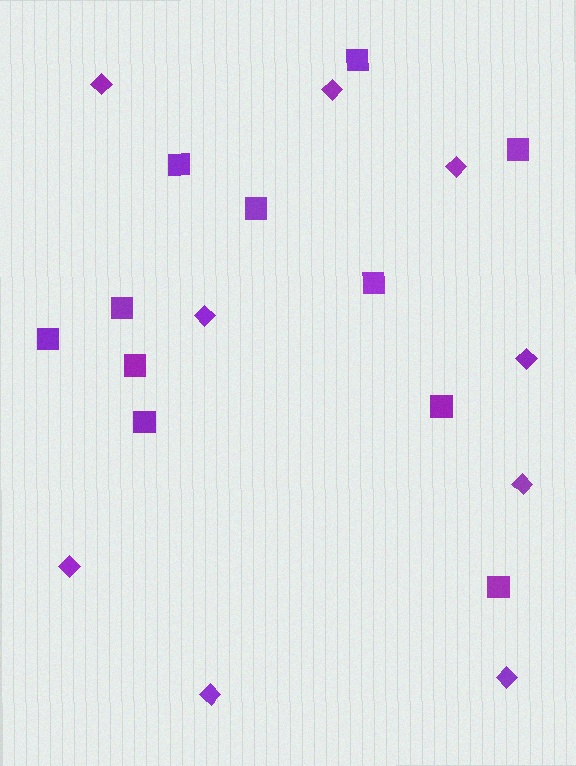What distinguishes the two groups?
There are 2 groups: one group of squares (11) and one group of diamonds (9).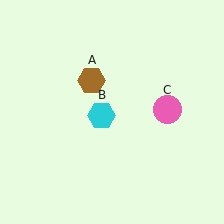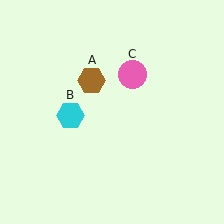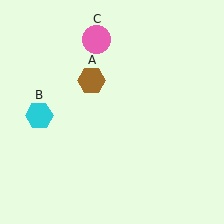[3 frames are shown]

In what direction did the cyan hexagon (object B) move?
The cyan hexagon (object B) moved left.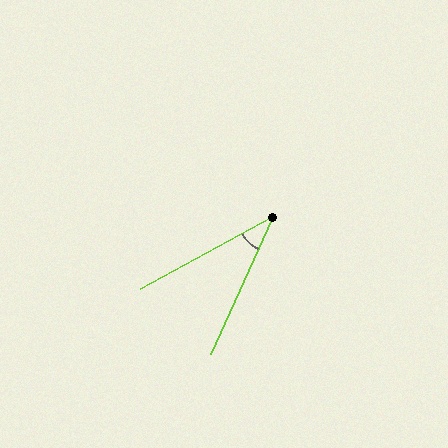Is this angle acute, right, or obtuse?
It is acute.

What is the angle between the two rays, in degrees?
Approximately 37 degrees.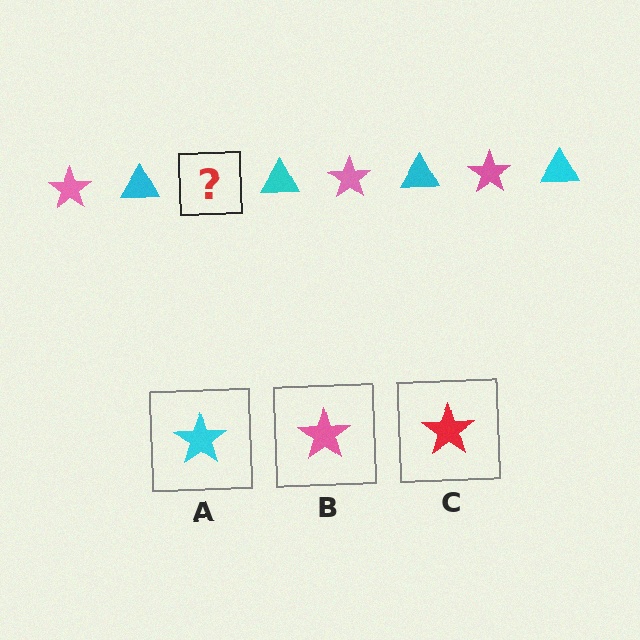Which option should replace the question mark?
Option B.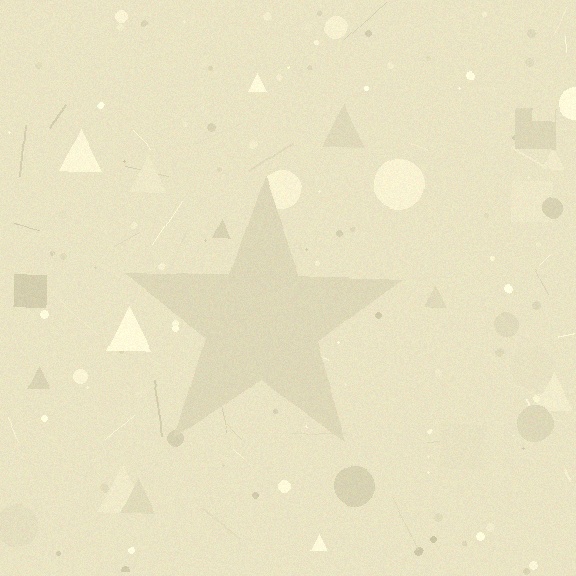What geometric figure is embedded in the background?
A star is embedded in the background.